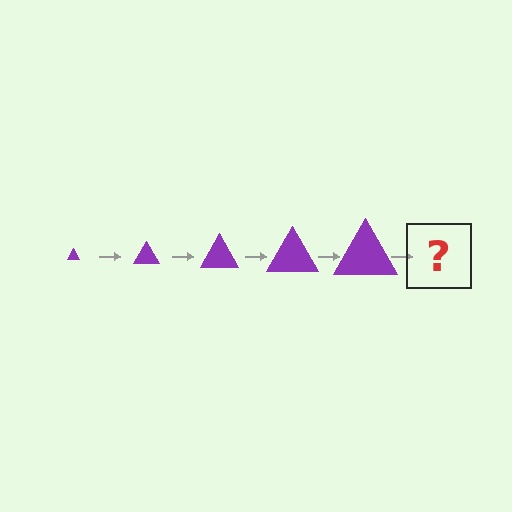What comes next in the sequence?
The next element should be a purple triangle, larger than the previous one.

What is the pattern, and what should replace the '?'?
The pattern is that the triangle gets progressively larger each step. The '?' should be a purple triangle, larger than the previous one.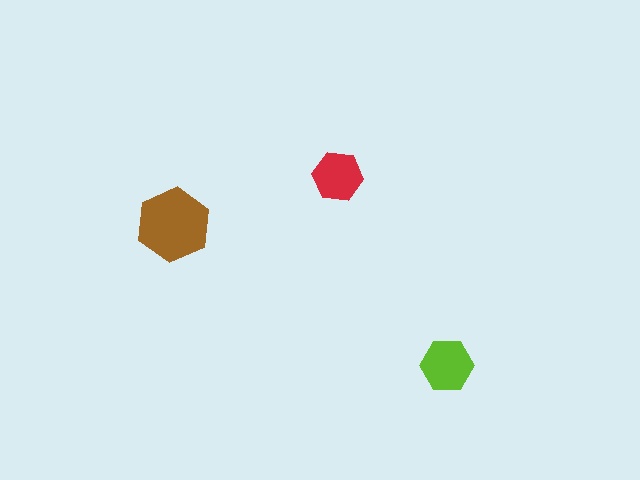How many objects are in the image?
There are 3 objects in the image.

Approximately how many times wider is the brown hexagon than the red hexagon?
About 1.5 times wider.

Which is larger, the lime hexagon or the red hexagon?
The lime one.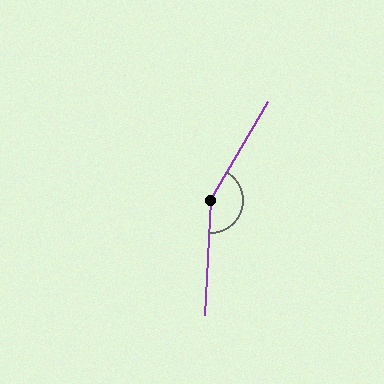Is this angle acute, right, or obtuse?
It is obtuse.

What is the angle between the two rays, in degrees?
Approximately 153 degrees.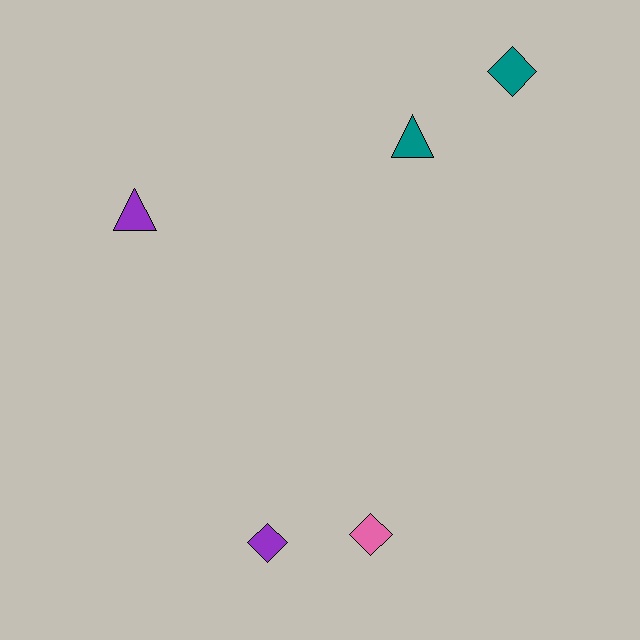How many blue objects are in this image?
There are no blue objects.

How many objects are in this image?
There are 5 objects.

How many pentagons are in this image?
There are no pentagons.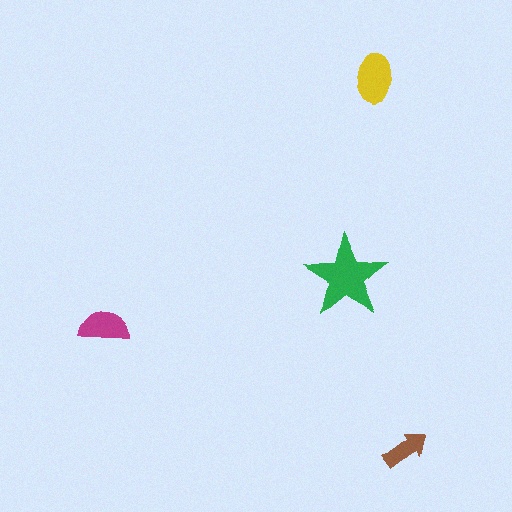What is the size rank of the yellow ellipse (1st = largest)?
2nd.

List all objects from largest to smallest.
The green star, the yellow ellipse, the magenta semicircle, the brown arrow.